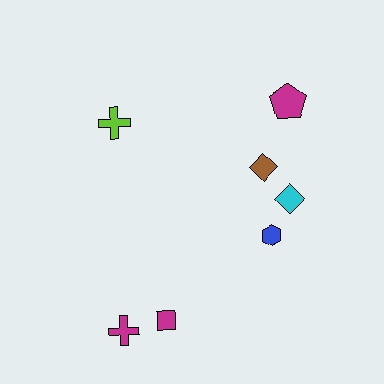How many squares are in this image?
There is 1 square.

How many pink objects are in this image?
There are no pink objects.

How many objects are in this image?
There are 7 objects.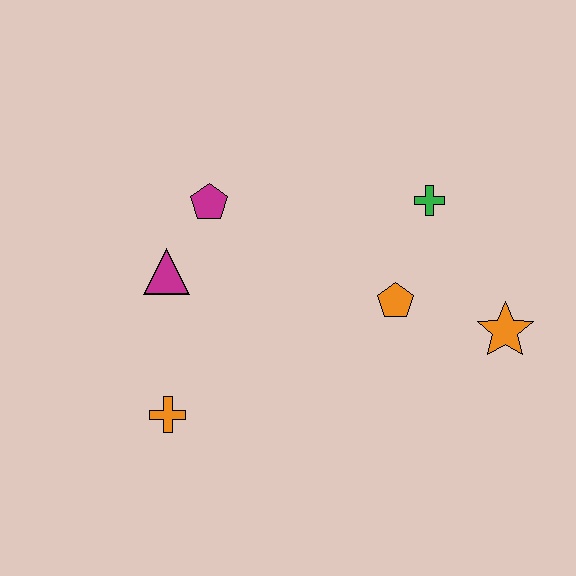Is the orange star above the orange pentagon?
No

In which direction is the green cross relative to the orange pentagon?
The green cross is above the orange pentagon.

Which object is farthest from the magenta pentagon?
The orange star is farthest from the magenta pentagon.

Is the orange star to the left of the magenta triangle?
No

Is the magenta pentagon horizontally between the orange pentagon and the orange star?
No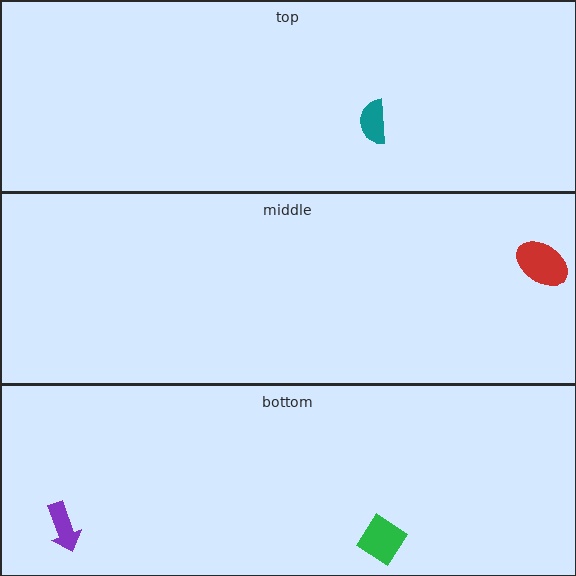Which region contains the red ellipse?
The middle region.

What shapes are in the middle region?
The red ellipse.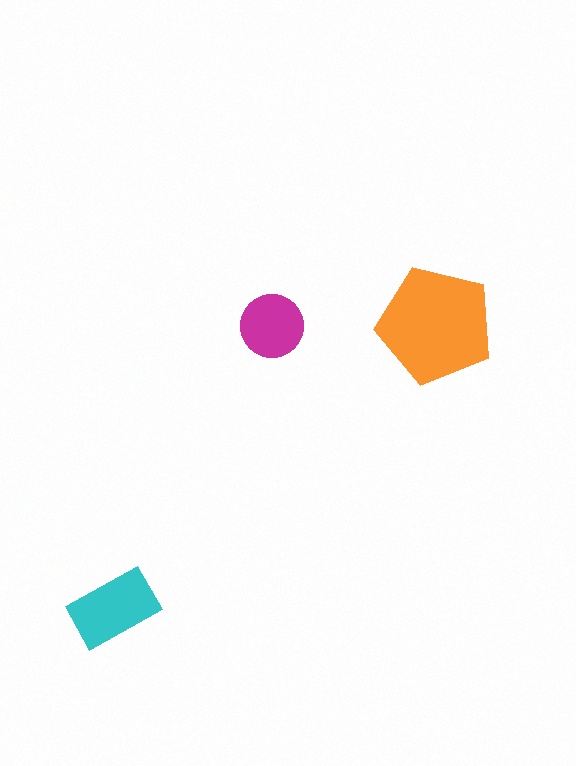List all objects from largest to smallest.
The orange pentagon, the cyan rectangle, the magenta circle.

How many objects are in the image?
There are 3 objects in the image.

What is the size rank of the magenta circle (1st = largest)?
3rd.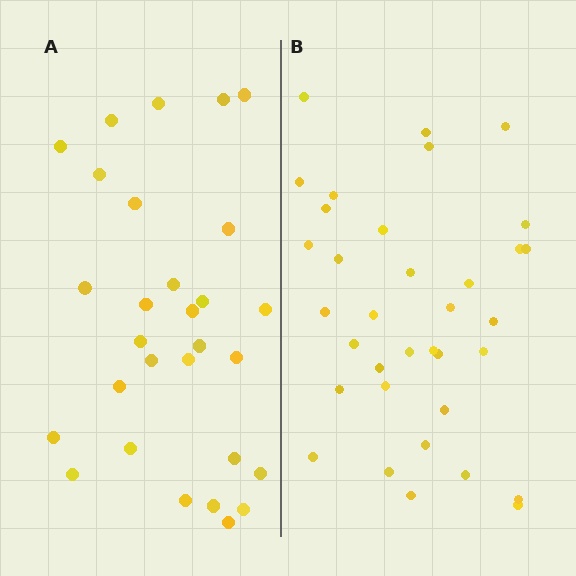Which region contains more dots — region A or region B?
Region B (the right region) has more dots.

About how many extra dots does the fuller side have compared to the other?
Region B has about 6 more dots than region A.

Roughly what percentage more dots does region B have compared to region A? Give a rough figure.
About 20% more.